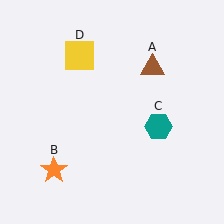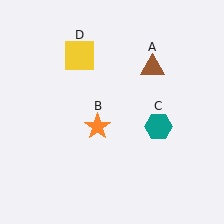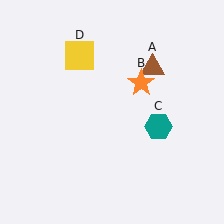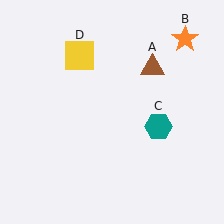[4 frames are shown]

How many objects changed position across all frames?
1 object changed position: orange star (object B).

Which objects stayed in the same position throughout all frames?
Brown triangle (object A) and teal hexagon (object C) and yellow square (object D) remained stationary.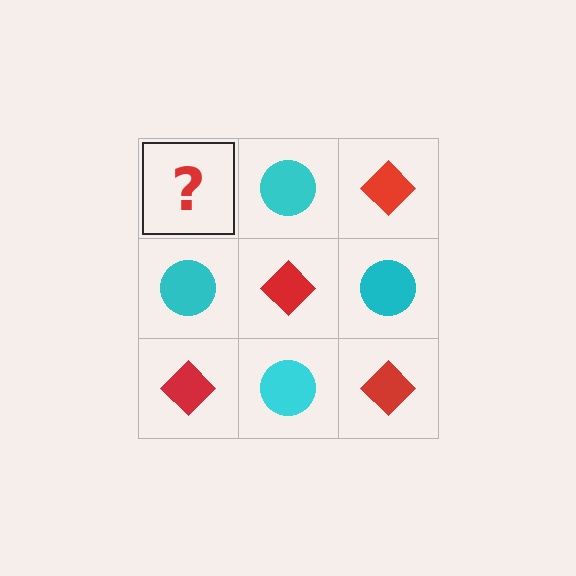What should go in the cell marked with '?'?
The missing cell should contain a red diamond.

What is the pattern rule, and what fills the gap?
The rule is that it alternates red diamond and cyan circle in a checkerboard pattern. The gap should be filled with a red diamond.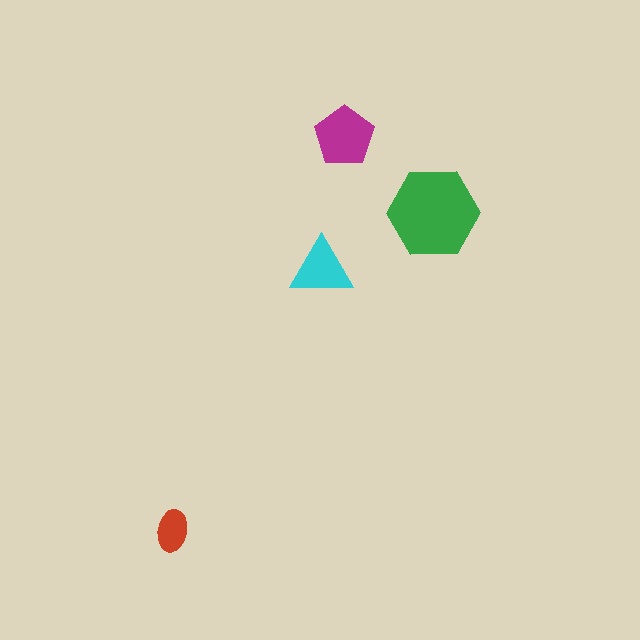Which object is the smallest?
The red ellipse.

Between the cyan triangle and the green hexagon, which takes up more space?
The green hexagon.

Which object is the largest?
The green hexagon.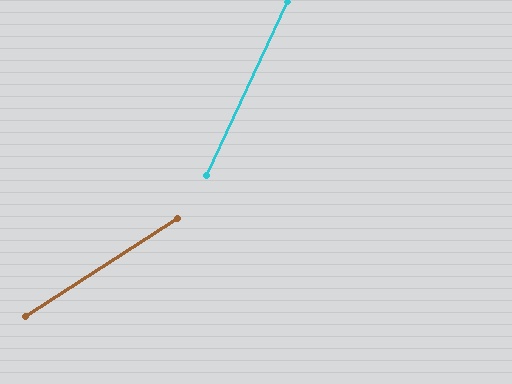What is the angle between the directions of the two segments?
Approximately 32 degrees.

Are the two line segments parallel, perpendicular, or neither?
Neither parallel nor perpendicular — they differ by about 32°.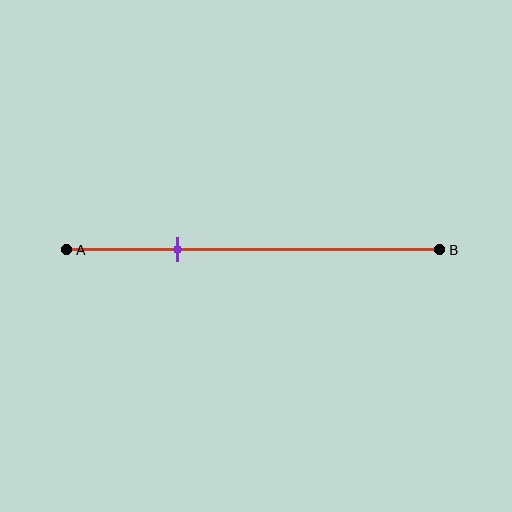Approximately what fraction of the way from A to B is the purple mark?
The purple mark is approximately 30% of the way from A to B.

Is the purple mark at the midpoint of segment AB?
No, the mark is at about 30% from A, not at the 50% midpoint.